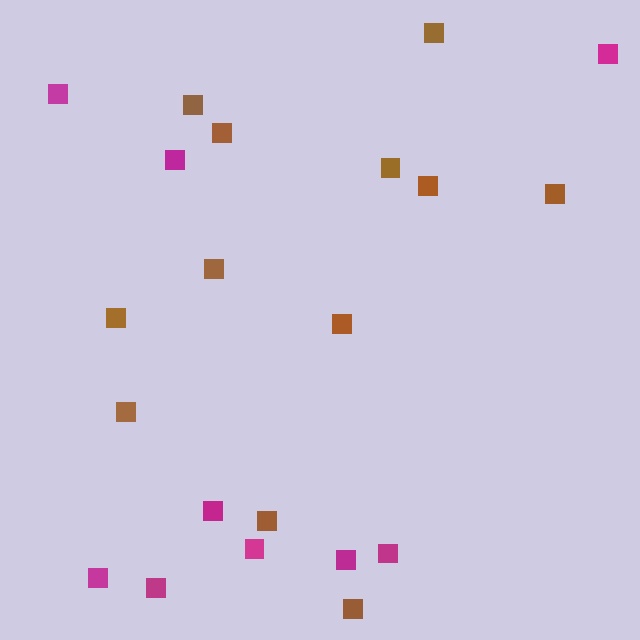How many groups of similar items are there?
There are 2 groups: one group of magenta squares (9) and one group of brown squares (12).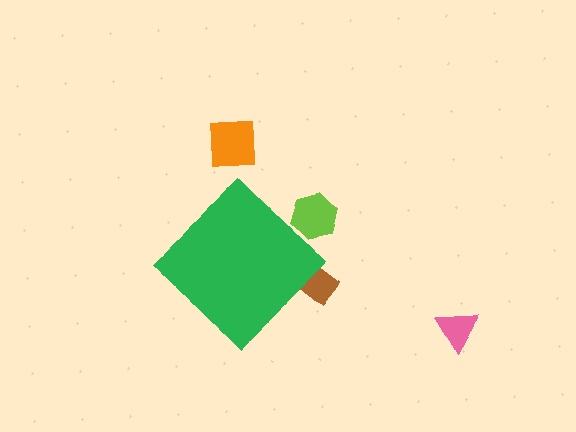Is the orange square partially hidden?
No, the orange square is fully visible.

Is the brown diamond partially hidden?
Yes, the brown diamond is partially hidden behind the green diamond.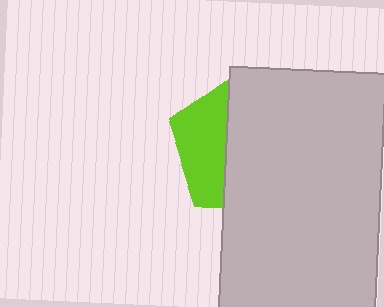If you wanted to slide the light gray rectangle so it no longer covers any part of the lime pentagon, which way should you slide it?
Slide it right — that is the most direct way to separate the two shapes.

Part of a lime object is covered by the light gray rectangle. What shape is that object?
It is a pentagon.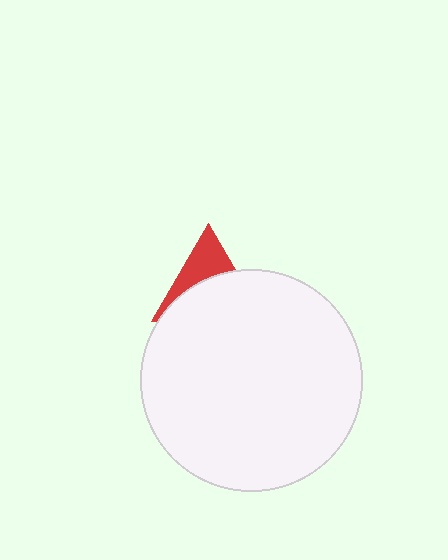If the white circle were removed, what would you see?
You would see the complete red triangle.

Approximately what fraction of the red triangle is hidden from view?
Roughly 61% of the red triangle is hidden behind the white circle.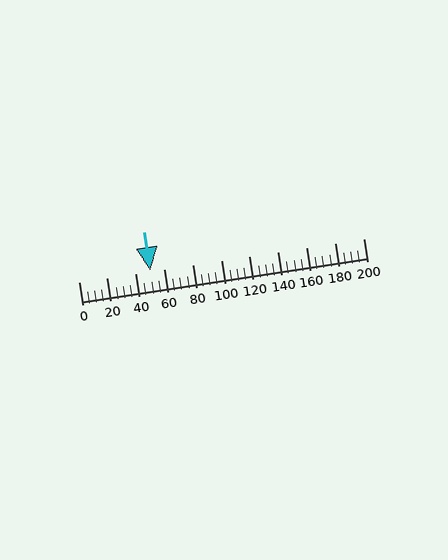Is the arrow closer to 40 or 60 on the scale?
The arrow is closer to 60.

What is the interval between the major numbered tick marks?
The major tick marks are spaced 20 units apart.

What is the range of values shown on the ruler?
The ruler shows values from 0 to 200.